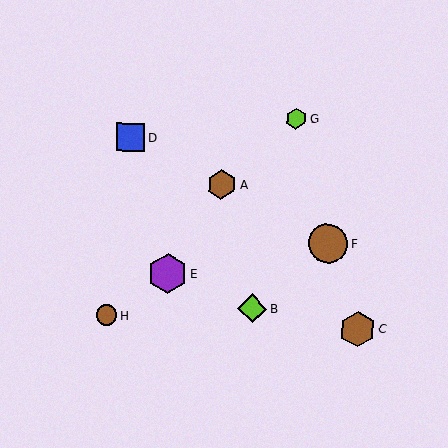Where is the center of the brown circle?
The center of the brown circle is at (328, 244).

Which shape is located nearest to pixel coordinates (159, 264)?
The purple hexagon (labeled E) at (168, 274) is nearest to that location.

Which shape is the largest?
The purple hexagon (labeled E) is the largest.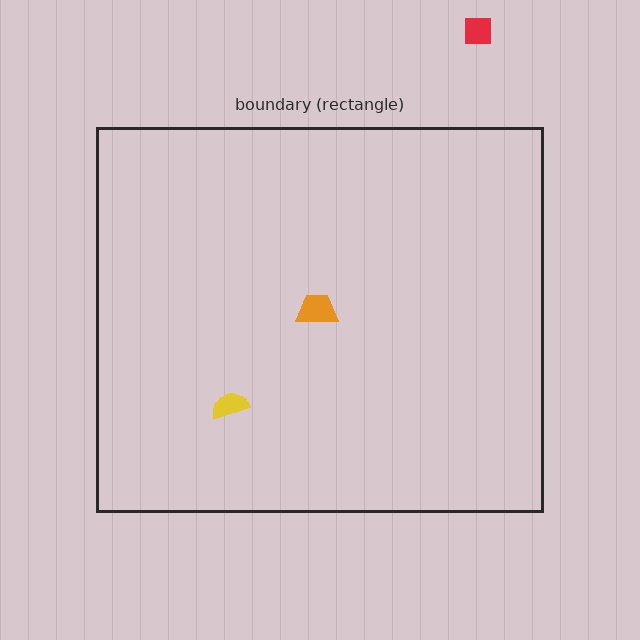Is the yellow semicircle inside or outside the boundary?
Inside.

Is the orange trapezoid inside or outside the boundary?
Inside.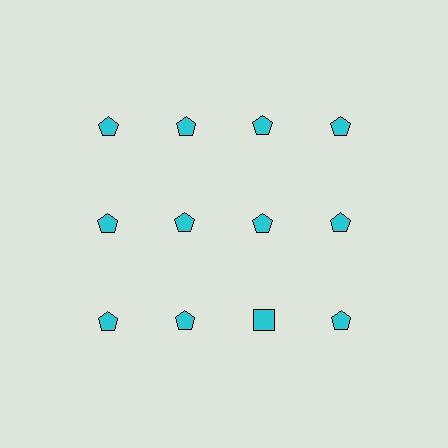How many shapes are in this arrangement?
There are 12 shapes arranged in a grid pattern.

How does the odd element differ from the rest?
It has a different shape: square instead of pentagon.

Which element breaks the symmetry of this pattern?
The cyan square in the third row, center column breaks the symmetry. All other shapes are cyan pentagons.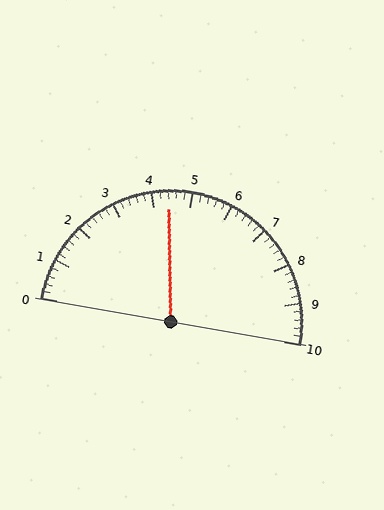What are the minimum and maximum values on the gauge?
The gauge ranges from 0 to 10.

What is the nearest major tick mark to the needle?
The nearest major tick mark is 4.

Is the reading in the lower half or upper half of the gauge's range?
The reading is in the lower half of the range (0 to 10).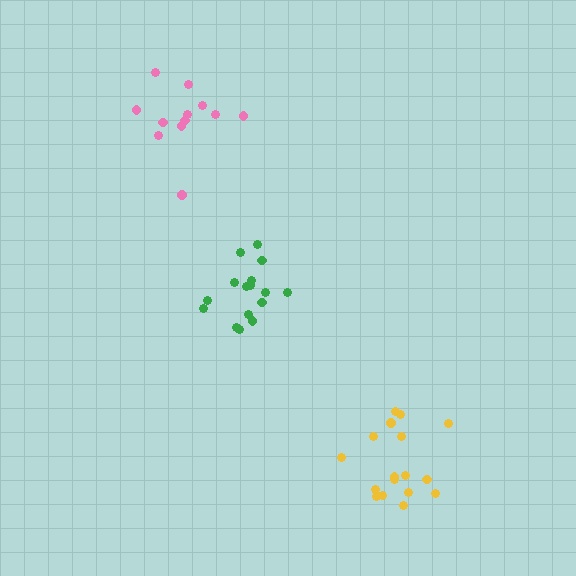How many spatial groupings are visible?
There are 3 spatial groupings.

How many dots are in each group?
Group 1: 17 dots, Group 2: 16 dots, Group 3: 12 dots (45 total).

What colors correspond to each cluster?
The clusters are colored: yellow, green, pink.